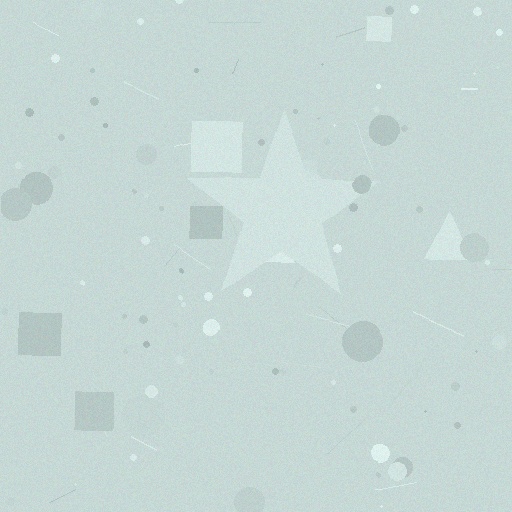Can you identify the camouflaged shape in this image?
The camouflaged shape is a star.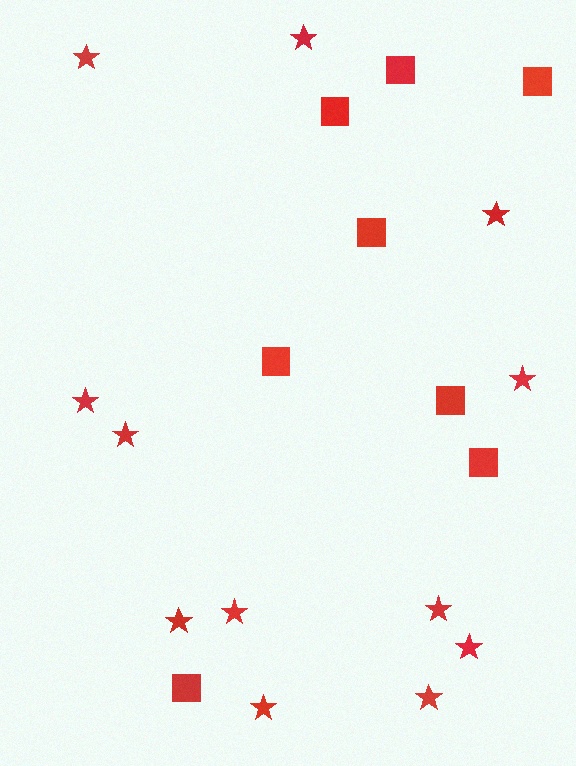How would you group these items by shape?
There are 2 groups: one group of stars (12) and one group of squares (8).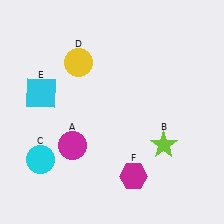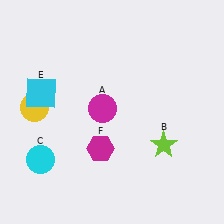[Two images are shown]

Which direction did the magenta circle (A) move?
The magenta circle (A) moved up.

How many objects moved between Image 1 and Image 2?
3 objects moved between the two images.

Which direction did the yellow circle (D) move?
The yellow circle (D) moved down.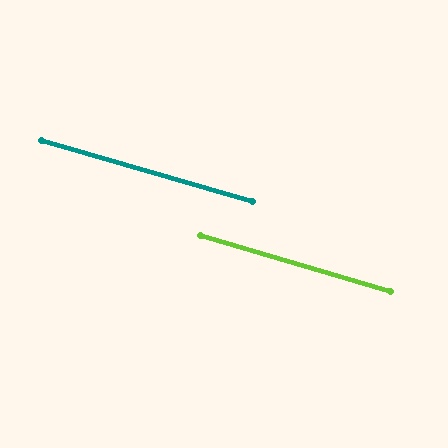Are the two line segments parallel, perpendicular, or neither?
Parallel — their directions differ by only 0.4°.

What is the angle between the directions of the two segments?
Approximately 0 degrees.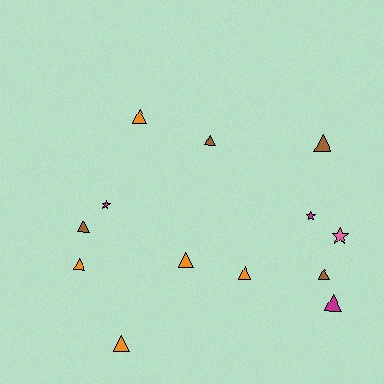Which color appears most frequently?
Orange, with 5 objects.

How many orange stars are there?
There are no orange stars.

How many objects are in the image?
There are 13 objects.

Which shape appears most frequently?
Triangle, with 10 objects.